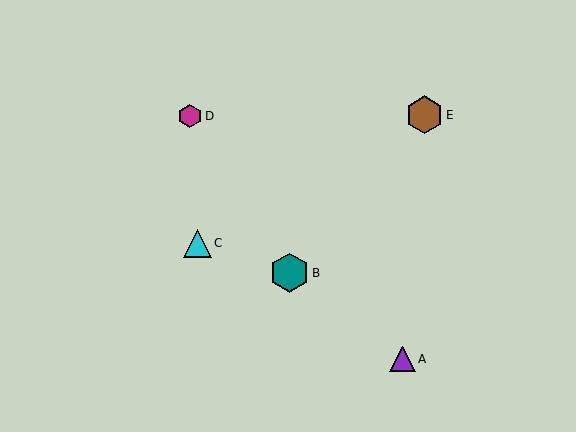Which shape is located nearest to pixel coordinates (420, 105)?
The brown hexagon (labeled E) at (425, 115) is nearest to that location.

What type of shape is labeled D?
Shape D is a magenta hexagon.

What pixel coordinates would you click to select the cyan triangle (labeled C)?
Click at (198, 243) to select the cyan triangle C.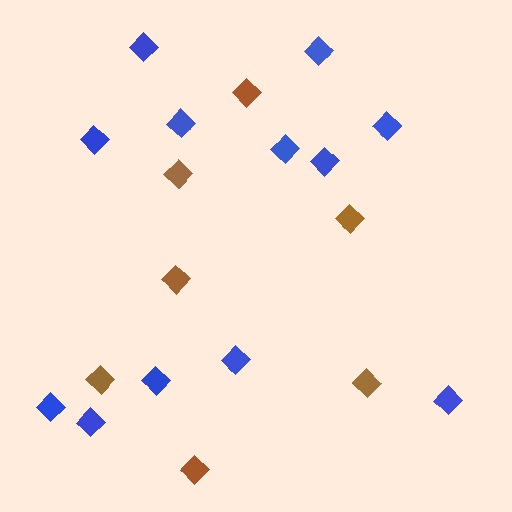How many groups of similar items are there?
There are 2 groups: one group of blue diamonds (12) and one group of brown diamonds (7).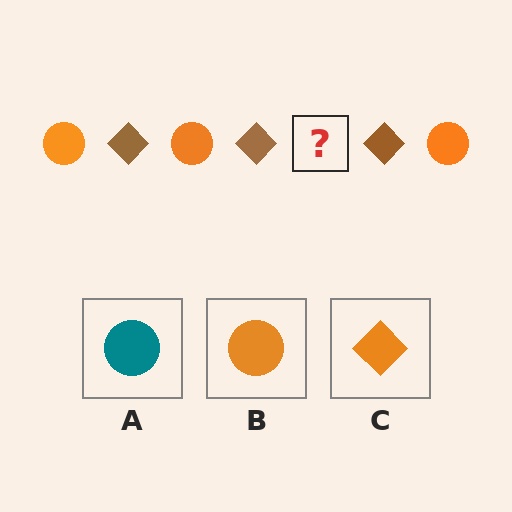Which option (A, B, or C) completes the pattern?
B.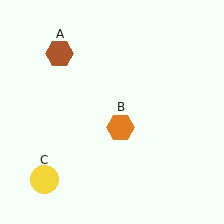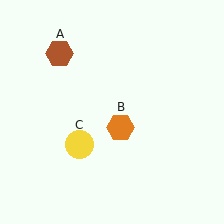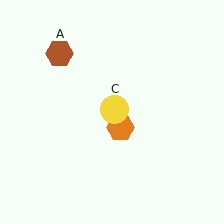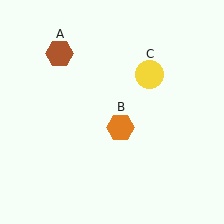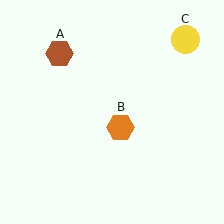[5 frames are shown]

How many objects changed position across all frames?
1 object changed position: yellow circle (object C).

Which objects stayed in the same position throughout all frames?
Brown hexagon (object A) and orange hexagon (object B) remained stationary.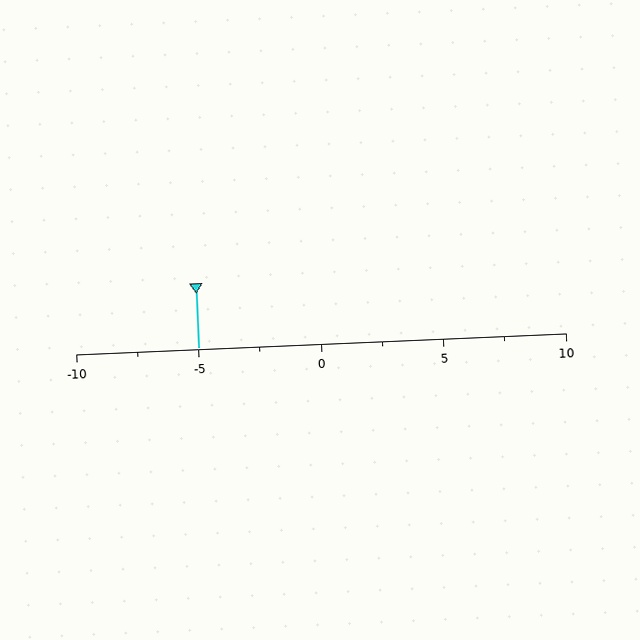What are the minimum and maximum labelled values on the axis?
The axis runs from -10 to 10.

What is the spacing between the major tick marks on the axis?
The major ticks are spaced 5 apart.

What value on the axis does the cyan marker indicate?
The marker indicates approximately -5.